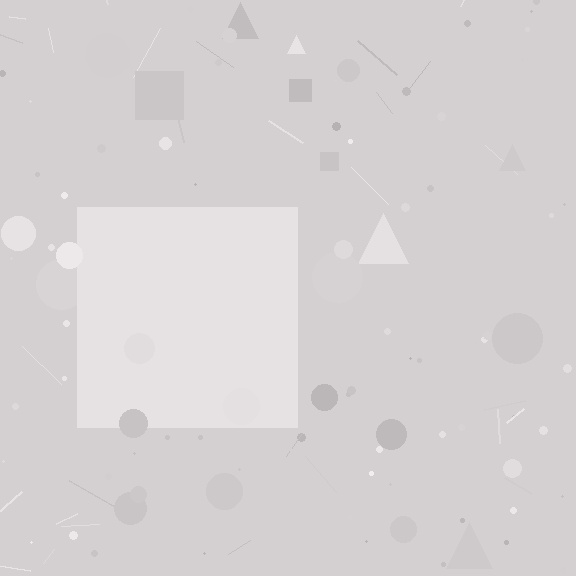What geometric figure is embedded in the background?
A square is embedded in the background.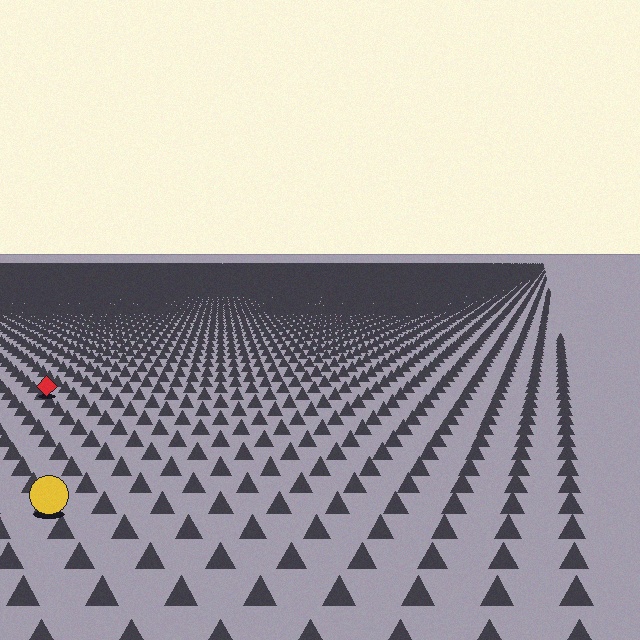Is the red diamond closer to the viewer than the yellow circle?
No. The yellow circle is closer — you can tell from the texture gradient: the ground texture is coarser near it.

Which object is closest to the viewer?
The yellow circle is closest. The texture marks near it are larger and more spread out.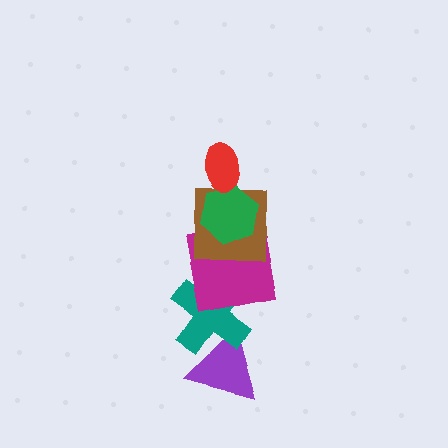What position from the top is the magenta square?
The magenta square is 4th from the top.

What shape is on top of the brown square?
The green hexagon is on top of the brown square.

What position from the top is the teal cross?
The teal cross is 5th from the top.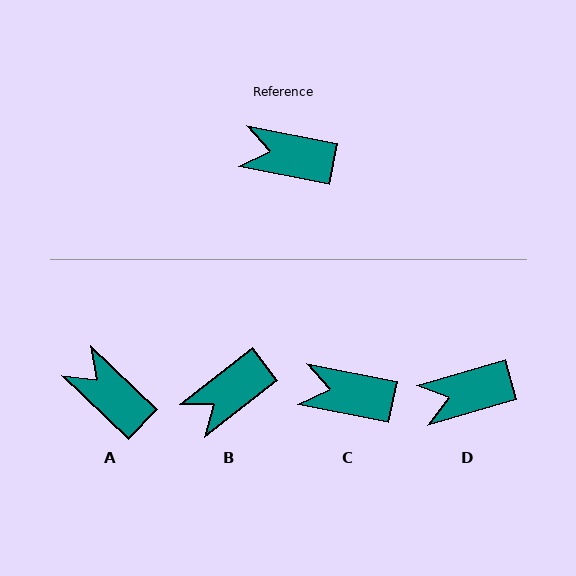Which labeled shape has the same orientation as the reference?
C.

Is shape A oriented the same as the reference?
No, it is off by about 33 degrees.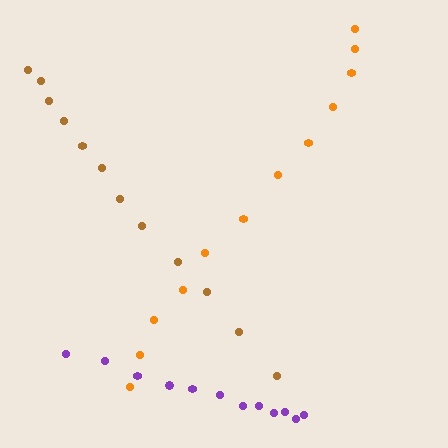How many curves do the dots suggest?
There are 3 distinct paths.